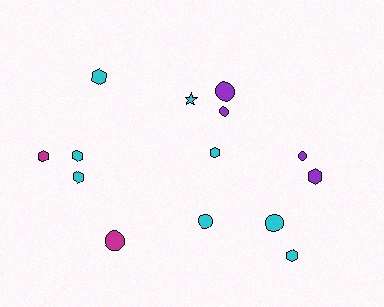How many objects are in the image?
There are 14 objects.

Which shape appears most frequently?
Hexagon, with 7 objects.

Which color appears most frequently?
Cyan, with 8 objects.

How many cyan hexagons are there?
There are 5 cyan hexagons.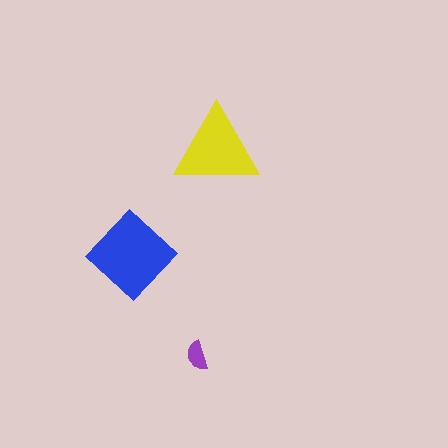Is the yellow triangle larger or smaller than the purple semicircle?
Larger.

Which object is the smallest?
The purple semicircle.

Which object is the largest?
The blue diamond.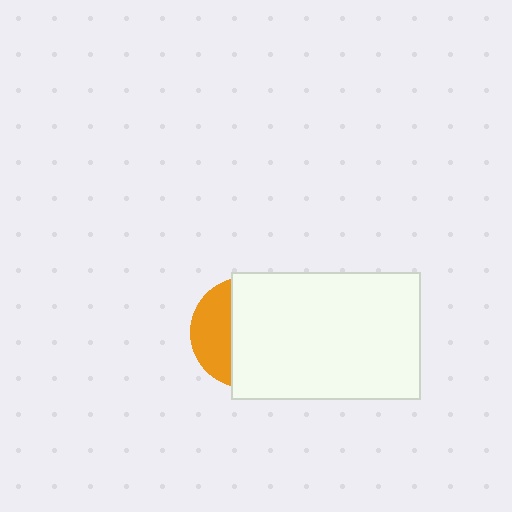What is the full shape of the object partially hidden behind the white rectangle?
The partially hidden object is an orange circle.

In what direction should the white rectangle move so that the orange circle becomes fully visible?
The white rectangle should move right. That is the shortest direction to clear the overlap and leave the orange circle fully visible.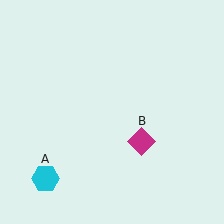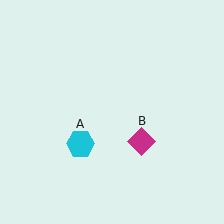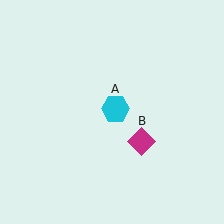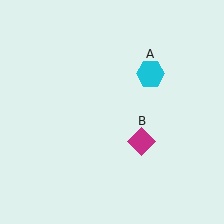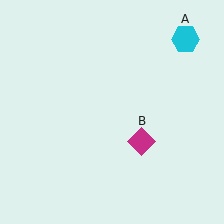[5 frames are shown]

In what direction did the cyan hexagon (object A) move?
The cyan hexagon (object A) moved up and to the right.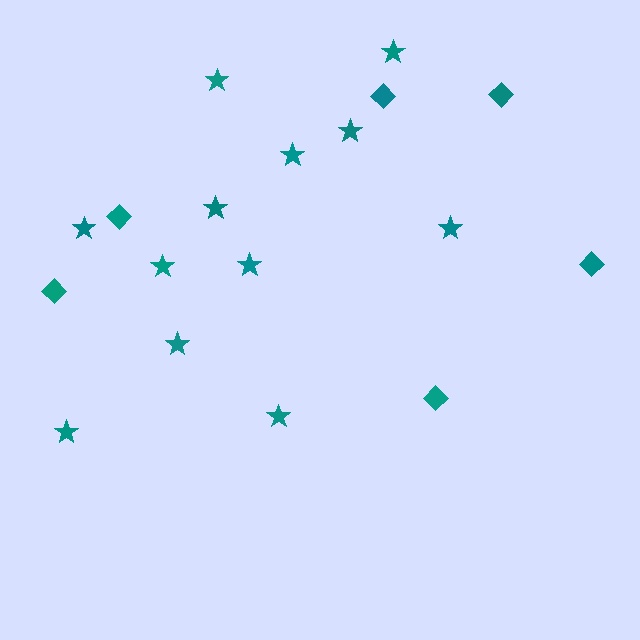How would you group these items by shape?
There are 2 groups: one group of stars (12) and one group of diamonds (6).